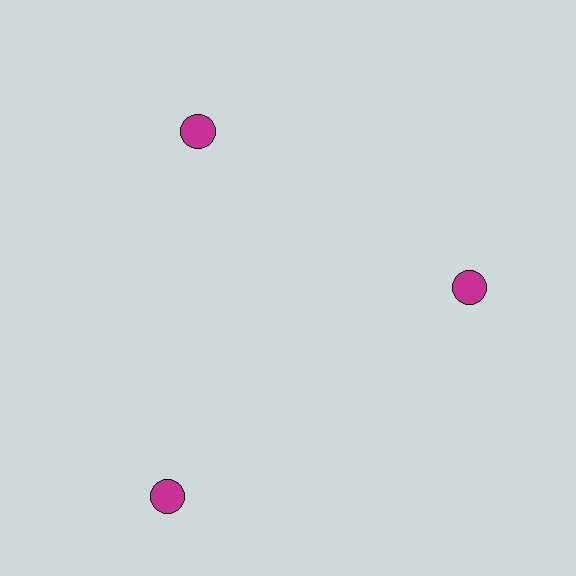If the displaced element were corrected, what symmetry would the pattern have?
It would have 3-fold rotational symmetry — the pattern would map onto itself every 120 degrees.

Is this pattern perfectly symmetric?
No. The 3 magenta circles are arranged in a ring, but one element near the 7 o'clock position is pushed outward from the center, breaking the 3-fold rotational symmetry.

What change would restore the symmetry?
The symmetry would be restored by moving it inward, back onto the ring so that all 3 circles sit at equal angles and equal distance from the center.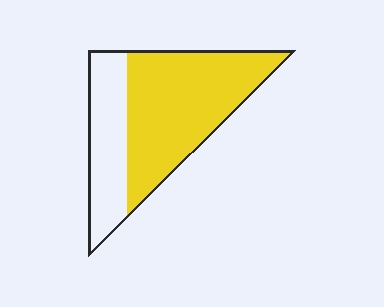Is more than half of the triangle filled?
Yes.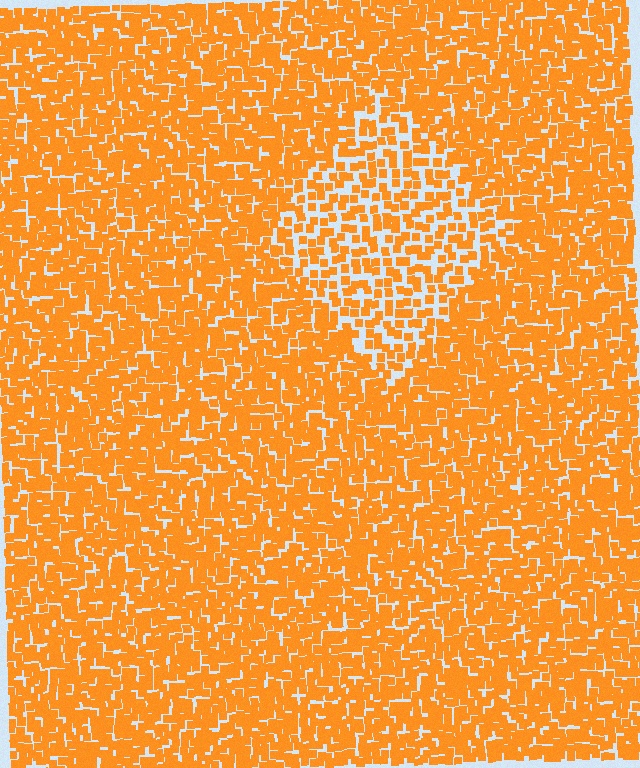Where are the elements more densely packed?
The elements are more densely packed outside the diamond boundary.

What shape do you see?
I see a diamond.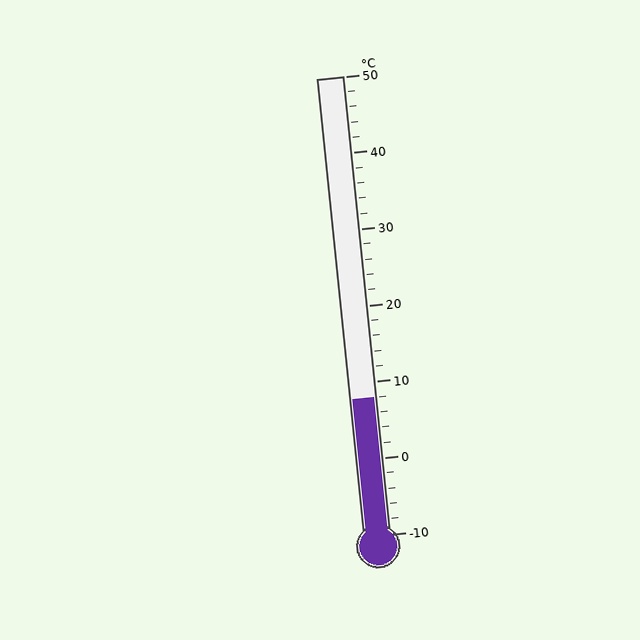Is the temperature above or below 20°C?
The temperature is below 20°C.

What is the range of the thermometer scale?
The thermometer scale ranges from -10°C to 50°C.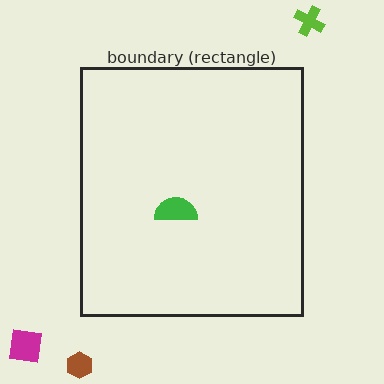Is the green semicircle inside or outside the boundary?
Inside.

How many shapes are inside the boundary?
1 inside, 3 outside.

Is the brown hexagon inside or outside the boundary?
Outside.